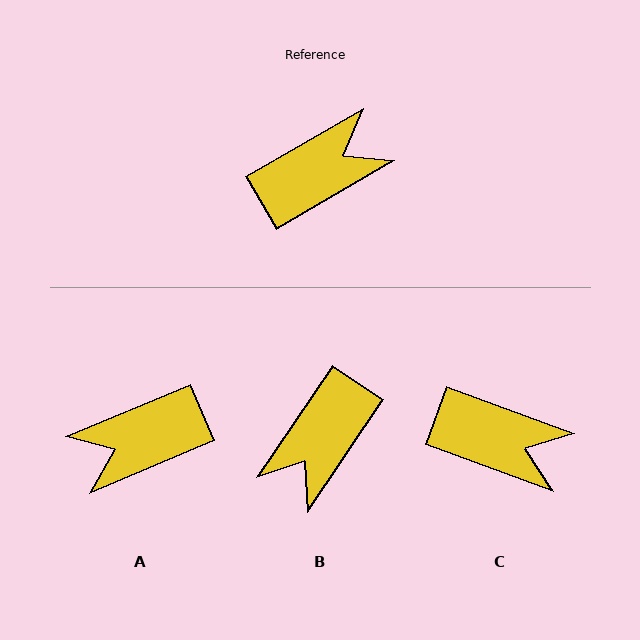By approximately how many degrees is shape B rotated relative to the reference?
Approximately 155 degrees clockwise.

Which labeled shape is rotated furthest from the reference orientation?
A, about 172 degrees away.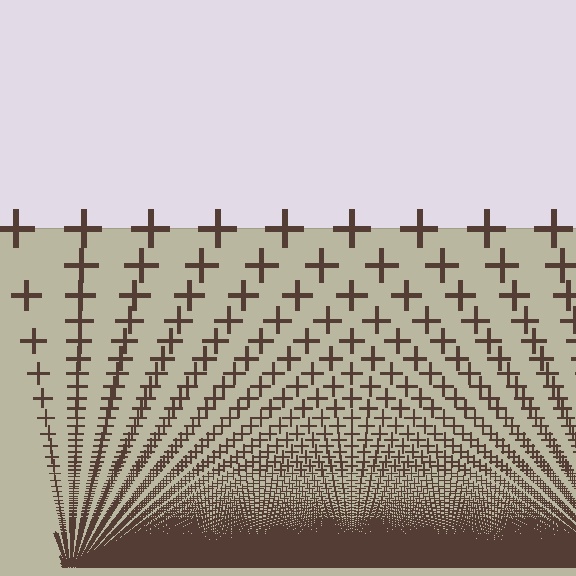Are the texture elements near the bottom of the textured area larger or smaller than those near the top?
Smaller. The gradient is inverted — elements near the bottom are smaller and denser.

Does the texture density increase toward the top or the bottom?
Density increases toward the bottom.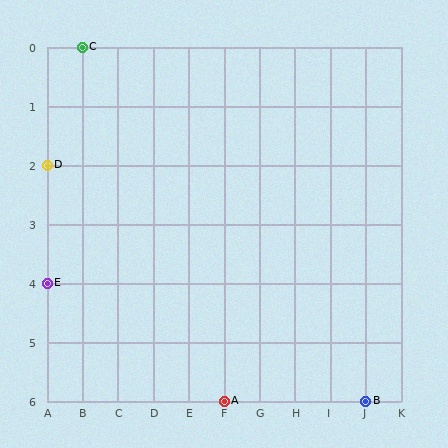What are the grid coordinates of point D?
Point D is at grid coordinates (A, 2).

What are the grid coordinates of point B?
Point B is at grid coordinates (J, 6).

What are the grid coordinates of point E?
Point E is at grid coordinates (A, 4).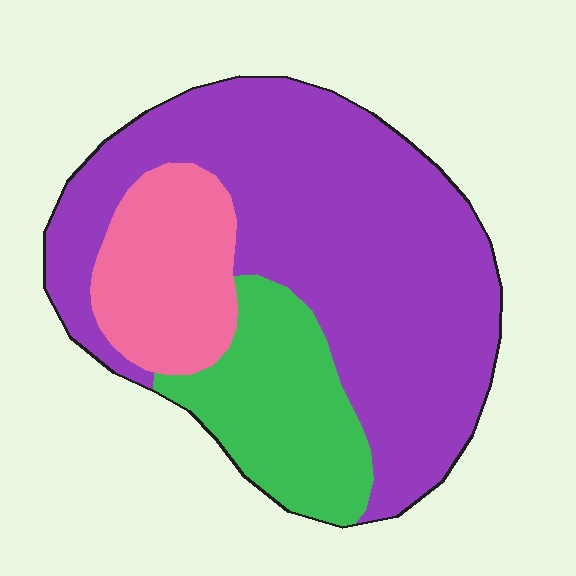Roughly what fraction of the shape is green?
Green takes up less than a quarter of the shape.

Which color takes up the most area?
Purple, at roughly 65%.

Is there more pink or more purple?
Purple.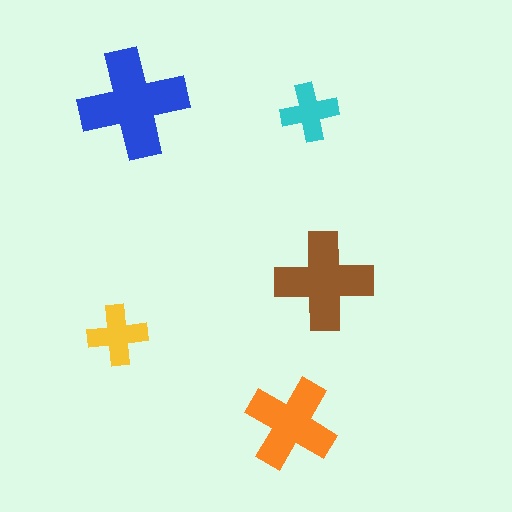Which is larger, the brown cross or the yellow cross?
The brown one.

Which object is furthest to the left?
The yellow cross is leftmost.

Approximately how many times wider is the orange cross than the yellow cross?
About 1.5 times wider.